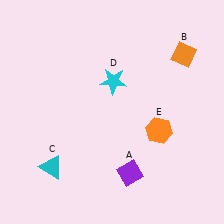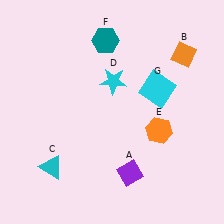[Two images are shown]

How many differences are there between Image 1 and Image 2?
There are 2 differences between the two images.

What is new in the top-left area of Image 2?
A teal hexagon (F) was added in the top-left area of Image 2.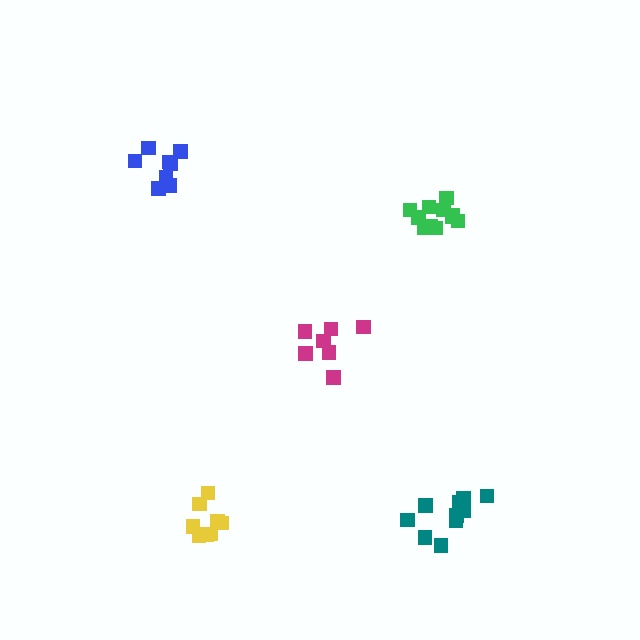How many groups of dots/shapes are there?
There are 5 groups.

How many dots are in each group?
Group 1: 11 dots, Group 2: 9 dots, Group 3: 8 dots, Group 4: 10 dots, Group 5: 7 dots (45 total).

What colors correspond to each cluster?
The clusters are colored: green, blue, yellow, teal, magenta.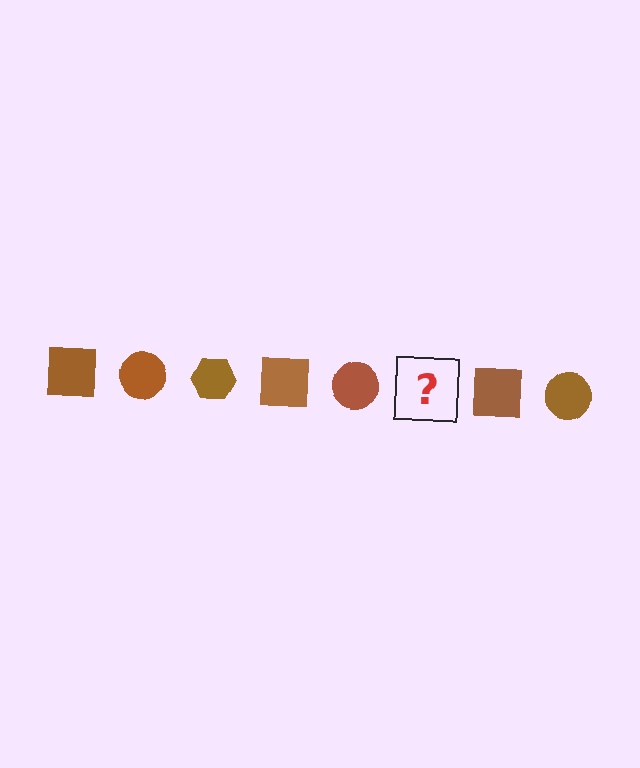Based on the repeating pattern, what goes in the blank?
The blank should be a brown hexagon.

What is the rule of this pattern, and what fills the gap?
The rule is that the pattern cycles through square, circle, hexagon shapes in brown. The gap should be filled with a brown hexagon.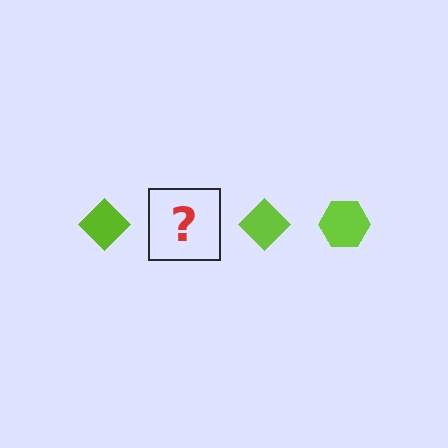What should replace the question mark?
The question mark should be replaced with a lime hexagon.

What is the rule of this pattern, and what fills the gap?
The rule is that the pattern cycles through diamond, hexagon shapes in lime. The gap should be filled with a lime hexagon.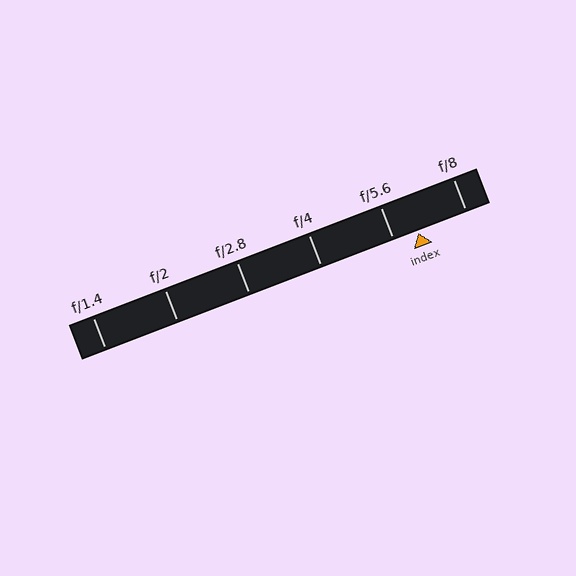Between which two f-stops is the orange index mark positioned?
The index mark is between f/5.6 and f/8.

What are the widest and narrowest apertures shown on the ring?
The widest aperture shown is f/1.4 and the narrowest is f/8.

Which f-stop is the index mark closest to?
The index mark is closest to f/5.6.